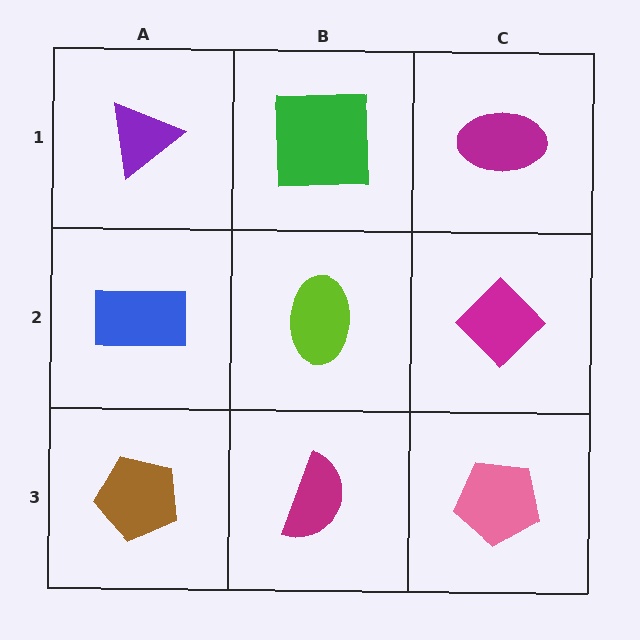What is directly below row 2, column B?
A magenta semicircle.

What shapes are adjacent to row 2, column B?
A green square (row 1, column B), a magenta semicircle (row 3, column B), a blue rectangle (row 2, column A), a magenta diamond (row 2, column C).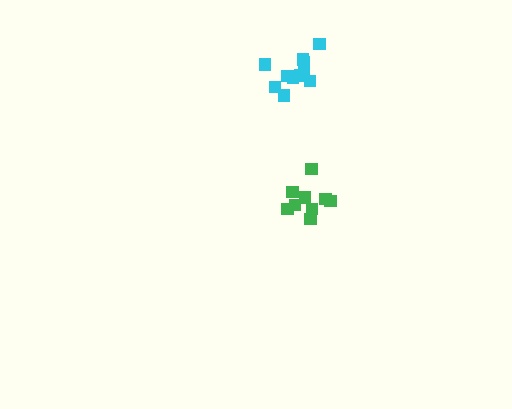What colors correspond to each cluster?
The clusters are colored: cyan, green.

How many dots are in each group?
Group 1: 12 dots, Group 2: 9 dots (21 total).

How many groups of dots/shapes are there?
There are 2 groups.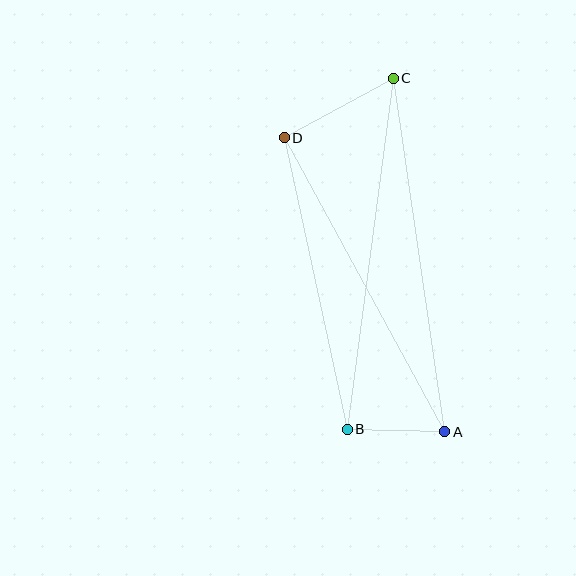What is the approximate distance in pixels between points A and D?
The distance between A and D is approximately 335 pixels.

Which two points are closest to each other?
Points A and B are closest to each other.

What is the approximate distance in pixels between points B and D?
The distance between B and D is approximately 298 pixels.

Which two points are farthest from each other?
Points A and C are farthest from each other.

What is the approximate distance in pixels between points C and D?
The distance between C and D is approximately 124 pixels.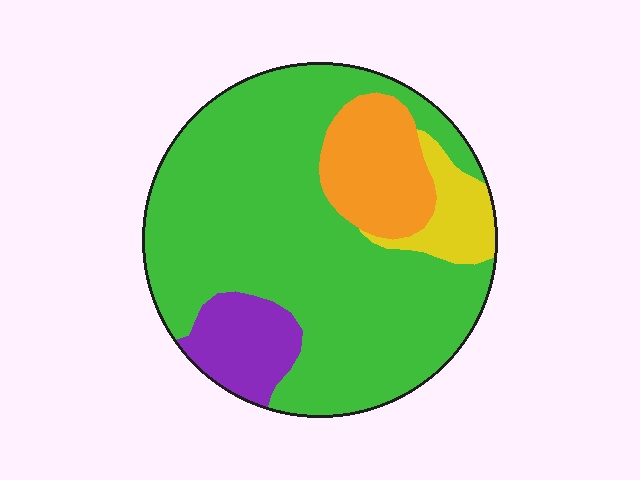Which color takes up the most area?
Green, at roughly 70%.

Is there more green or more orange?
Green.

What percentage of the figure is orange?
Orange covers around 15% of the figure.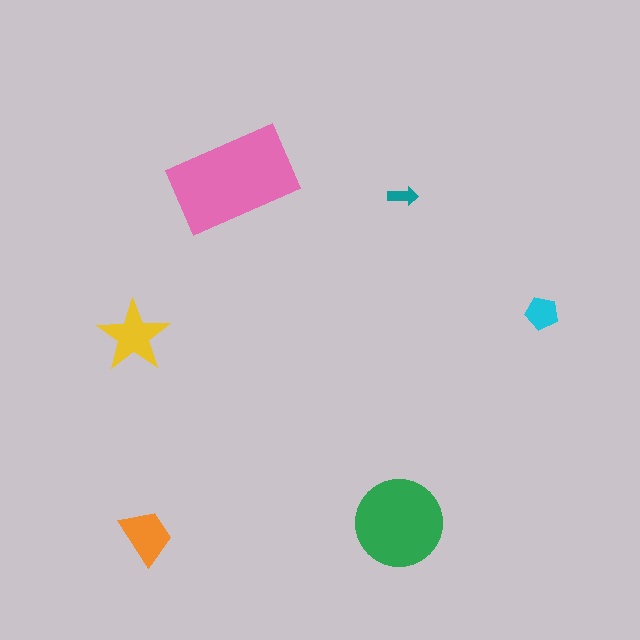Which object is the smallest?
The teal arrow.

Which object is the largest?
The pink rectangle.